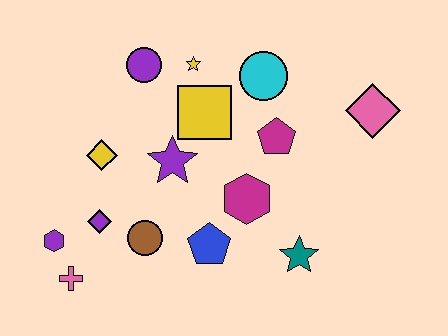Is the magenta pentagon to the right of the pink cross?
Yes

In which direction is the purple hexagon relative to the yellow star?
The purple hexagon is below the yellow star.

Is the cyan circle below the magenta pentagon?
No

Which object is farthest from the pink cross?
The pink diamond is farthest from the pink cross.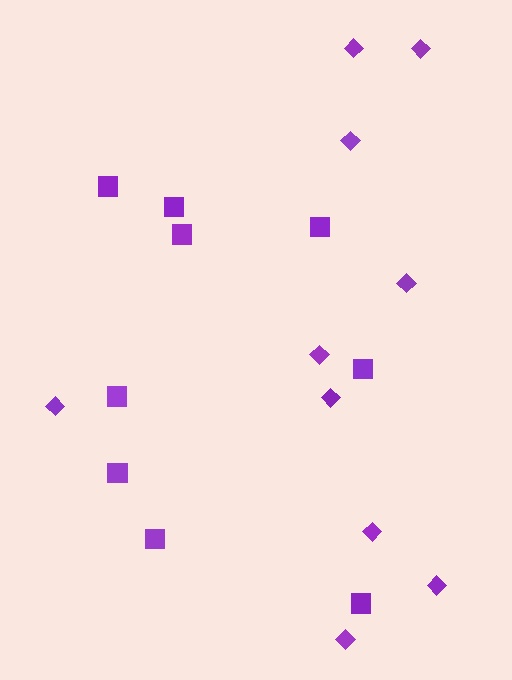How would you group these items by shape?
There are 2 groups: one group of squares (9) and one group of diamonds (10).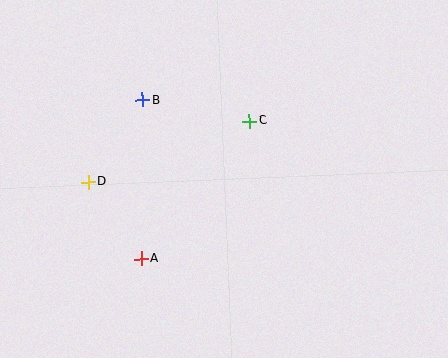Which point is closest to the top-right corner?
Point C is closest to the top-right corner.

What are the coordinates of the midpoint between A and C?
The midpoint between A and C is at (195, 190).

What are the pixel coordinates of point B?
Point B is at (142, 100).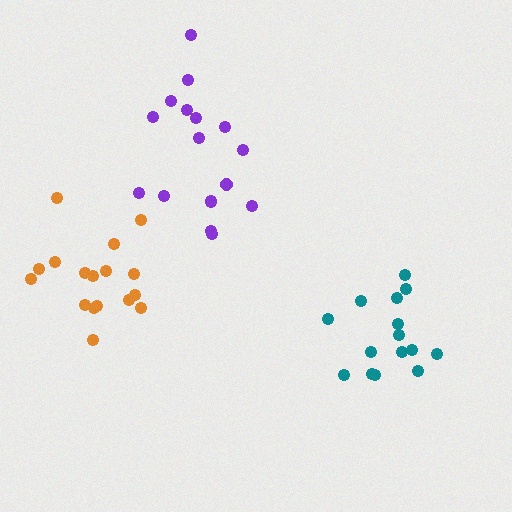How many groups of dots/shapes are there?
There are 3 groups.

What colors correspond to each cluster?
The clusters are colored: teal, purple, orange.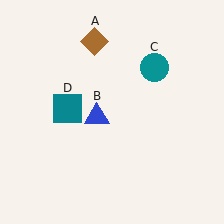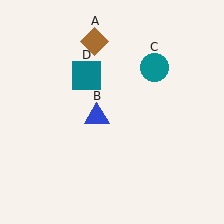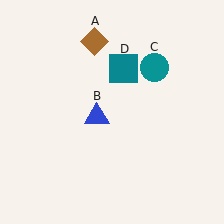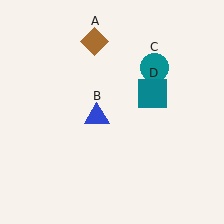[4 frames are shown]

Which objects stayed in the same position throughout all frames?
Brown diamond (object A) and blue triangle (object B) and teal circle (object C) remained stationary.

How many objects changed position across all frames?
1 object changed position: teal square (object D).